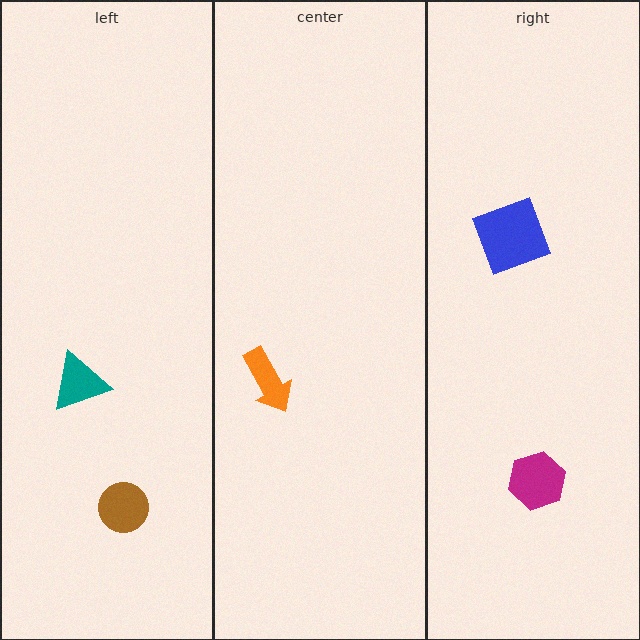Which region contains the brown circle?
The left region.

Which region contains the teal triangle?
The left region.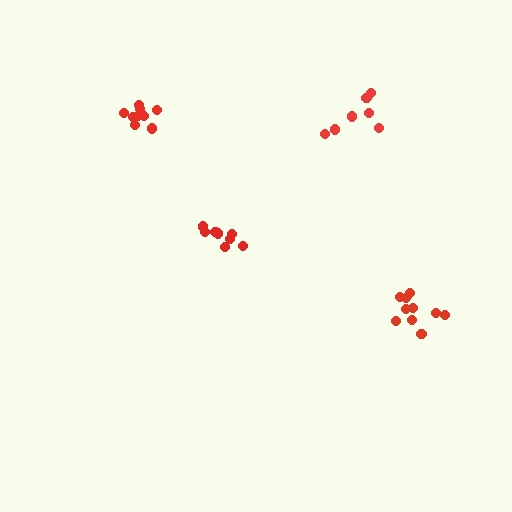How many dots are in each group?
Group 1: 10 dots, Group 2: 8 dots, Group 3: 9 dots, Group 4: 7 dots (34 total).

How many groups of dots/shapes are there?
There are 4 groups.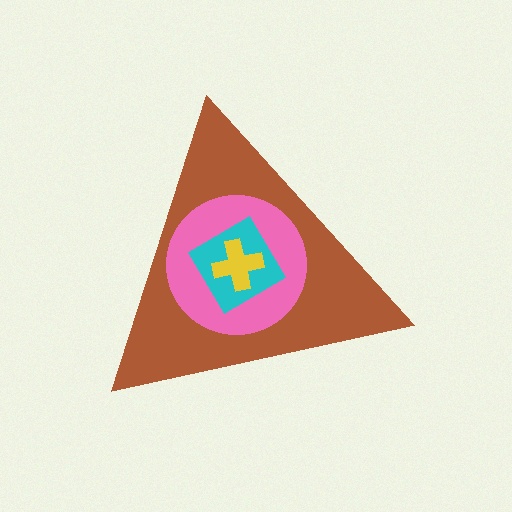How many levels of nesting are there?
4.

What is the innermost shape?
The yellow cross.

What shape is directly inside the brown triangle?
The pink circle.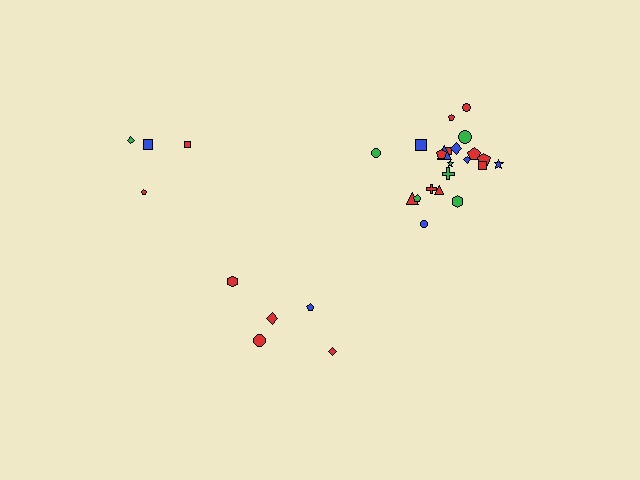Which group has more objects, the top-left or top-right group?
The top-right group.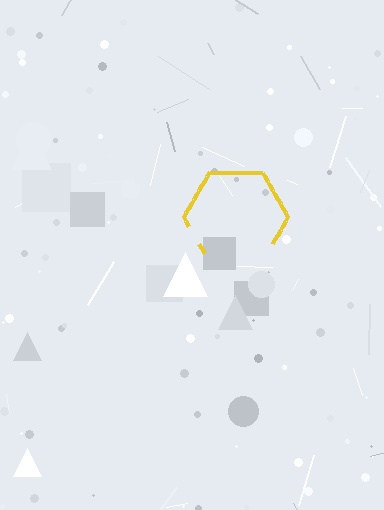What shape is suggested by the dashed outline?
The dashed outline suggests a hexagon.